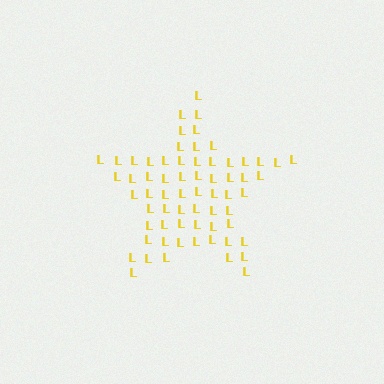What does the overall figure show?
The overall figure shows a star.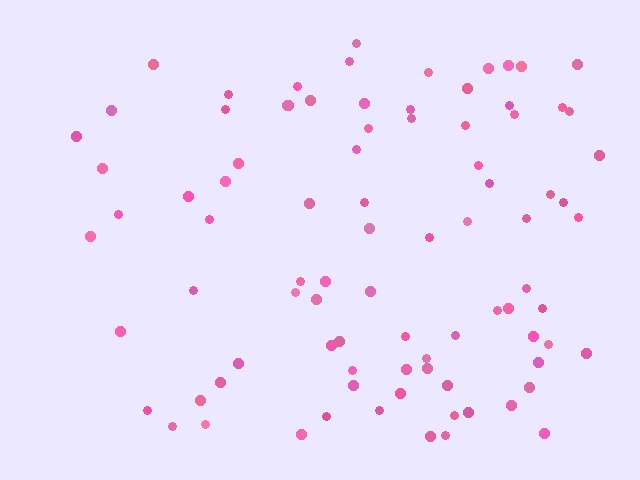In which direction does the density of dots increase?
From left to right, with the right side densest.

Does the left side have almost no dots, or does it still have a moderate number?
Still a moderate number, just noticeably fewer than the right.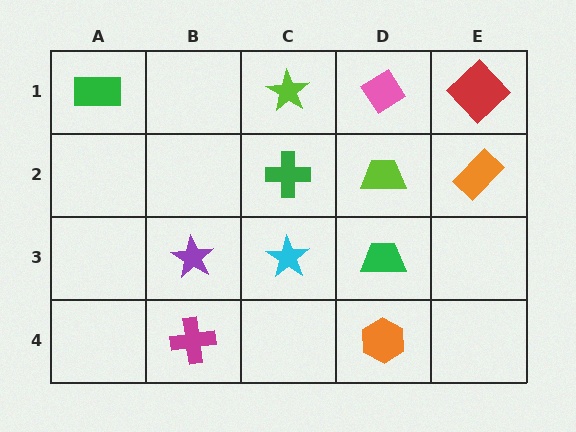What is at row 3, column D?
A green trapezoid.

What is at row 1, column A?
A green rectangle.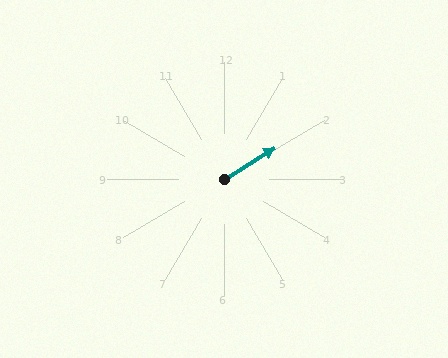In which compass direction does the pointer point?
Northeast.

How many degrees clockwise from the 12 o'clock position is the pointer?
Approximately 58 degrees.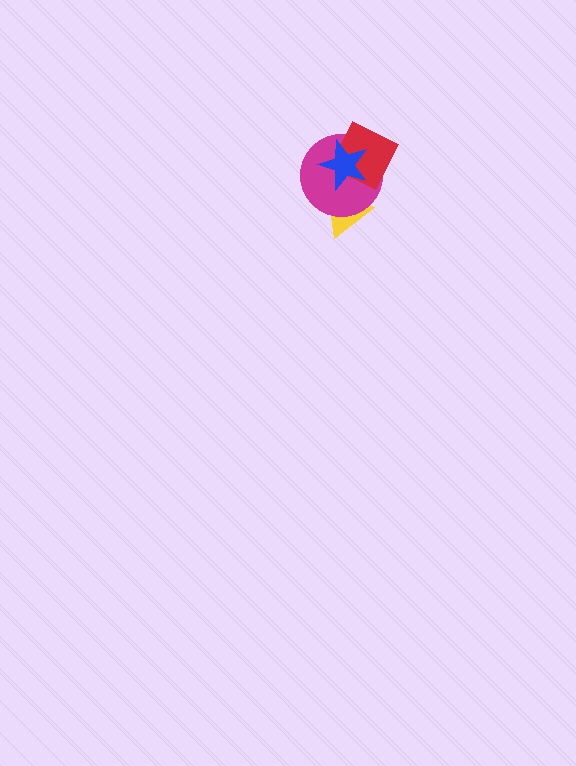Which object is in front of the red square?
The blue star is in front of the red square.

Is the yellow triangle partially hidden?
Yes, it is partially covered by another shape.